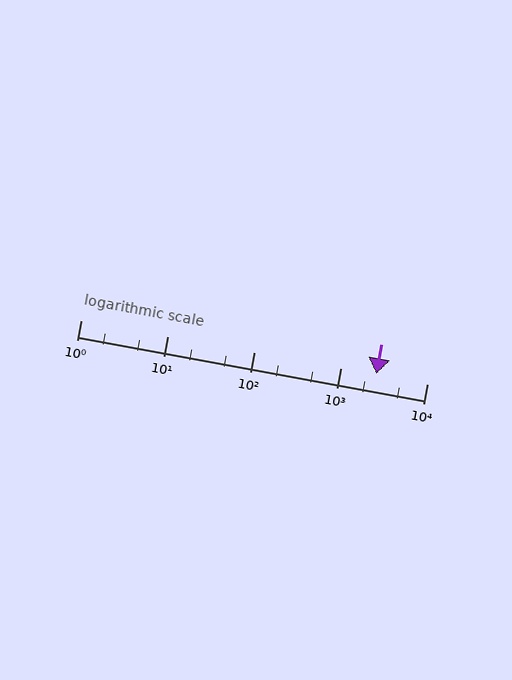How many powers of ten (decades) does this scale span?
The scale spans 4 decades, from 1 to 10000.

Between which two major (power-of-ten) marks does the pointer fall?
The pointer is between 1000 and 10000.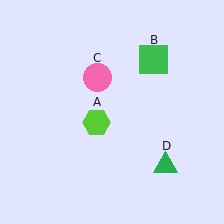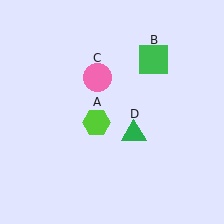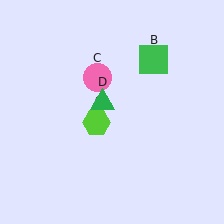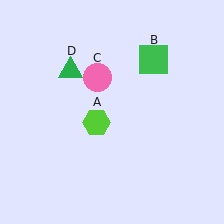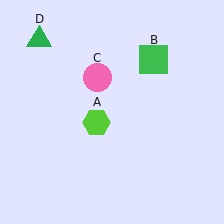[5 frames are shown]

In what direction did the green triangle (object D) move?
The green triangle (object D) moved up and to the left.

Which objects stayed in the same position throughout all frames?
Lime hexagon (object A) and green square (object B) and pink circle (object C) remained stationary.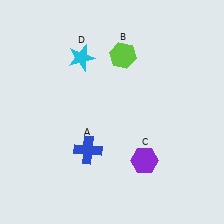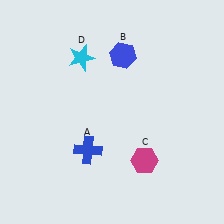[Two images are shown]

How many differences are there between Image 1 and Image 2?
There are 2 differences between the two images.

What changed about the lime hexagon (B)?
In Image 1, B is lime. In Image 2, it changed to blue.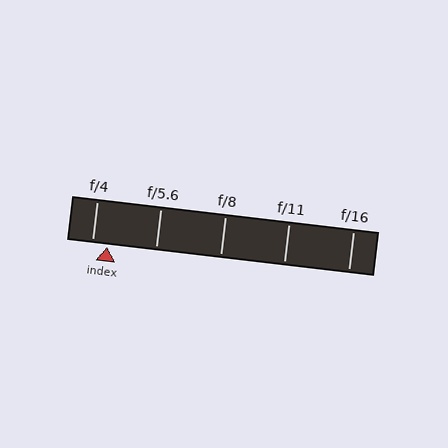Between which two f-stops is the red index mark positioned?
The index mark is between f/4 and f/5.6.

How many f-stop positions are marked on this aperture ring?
There are 5 f-stop positions marked.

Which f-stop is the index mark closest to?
The index mark is closest to f/4.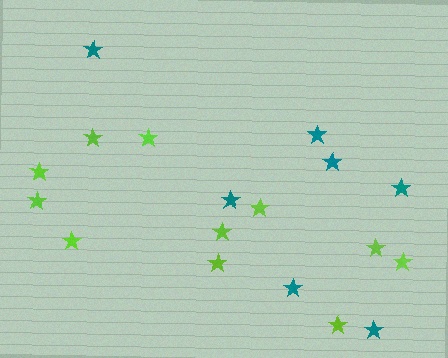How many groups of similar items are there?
There are 2 groups: one group of teal stars (7) and one group of lime stars (11).